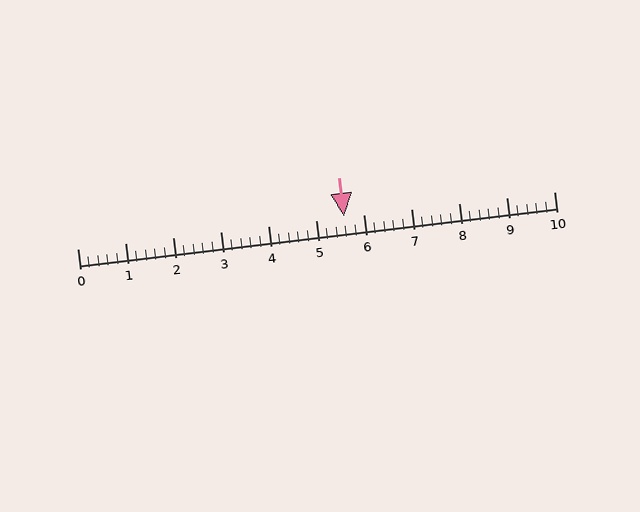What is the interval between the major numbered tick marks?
The major tick marks are spaced 1 units apart.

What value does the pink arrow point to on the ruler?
The pink arrow points to approximately 5.6.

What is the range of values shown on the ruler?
The ruler shows values from 0 to 10.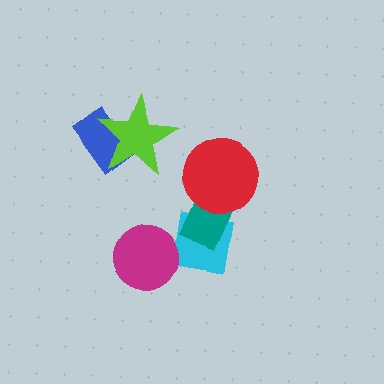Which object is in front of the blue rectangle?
The lime star is in front of the blue rectangle.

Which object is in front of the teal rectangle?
The red circle is in front of the teal rectangle.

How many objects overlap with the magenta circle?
1 object overlaps with the magenta circle.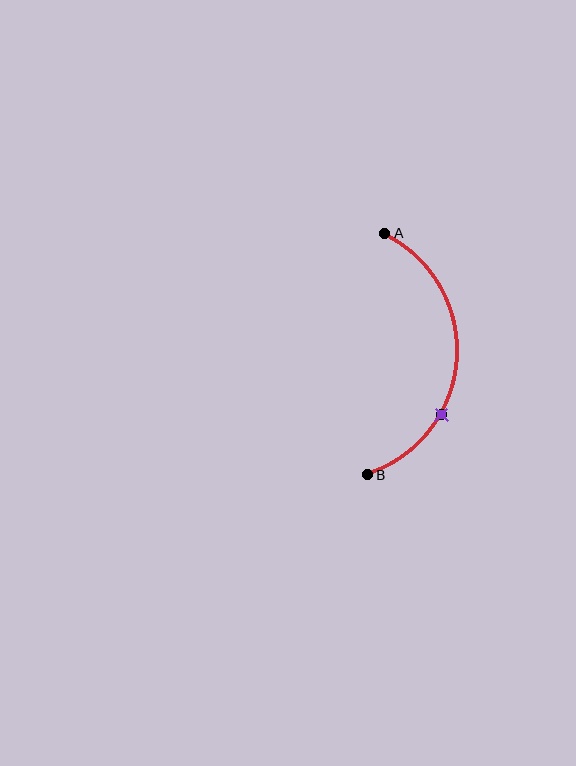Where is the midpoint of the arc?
The arc midpoint is the point on the curve farthest from the straight line joining A and B. It sits to the right of that line.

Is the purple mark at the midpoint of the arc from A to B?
No. The purple mark lies on the arc but is closer to endpoint B. The arc midpoint would be at the point on the curve equidistant along the arc from both A and B.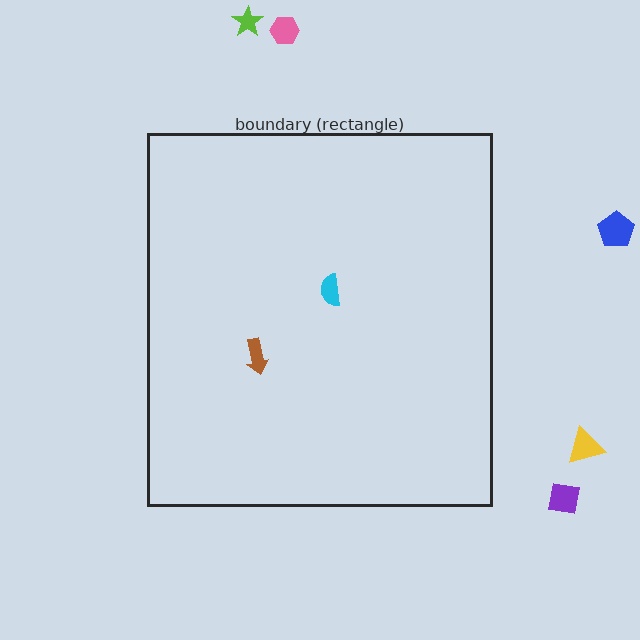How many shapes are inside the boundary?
2 inside, 5 outside.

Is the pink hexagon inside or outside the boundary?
Outside.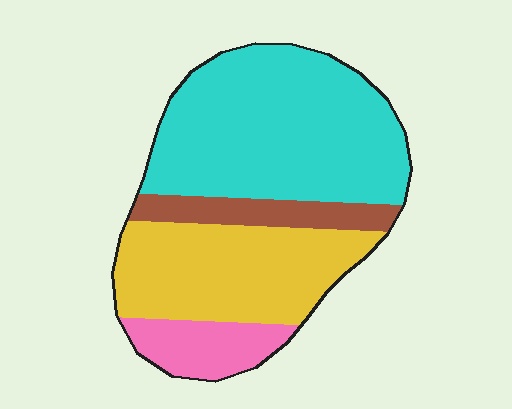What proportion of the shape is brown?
Brown takes up about one tenth (1/10) of the shape.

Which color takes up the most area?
Cyan, at roughly 50%.